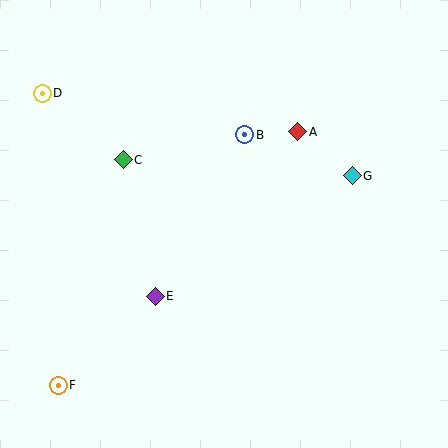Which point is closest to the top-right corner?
Point A is closest to the top-right corner.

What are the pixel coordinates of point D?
Point D is at (42, 93).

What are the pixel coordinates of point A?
Point A is at (298, 132).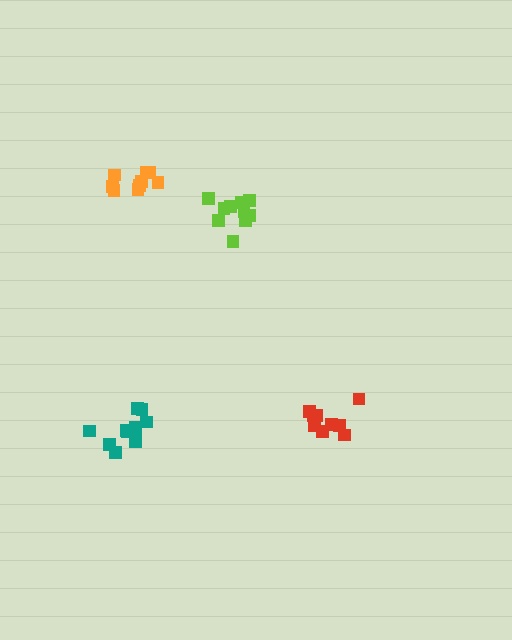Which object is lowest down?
The teal cluster is bottommost.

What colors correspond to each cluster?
The clusters are colored: lime, teal, red, orange.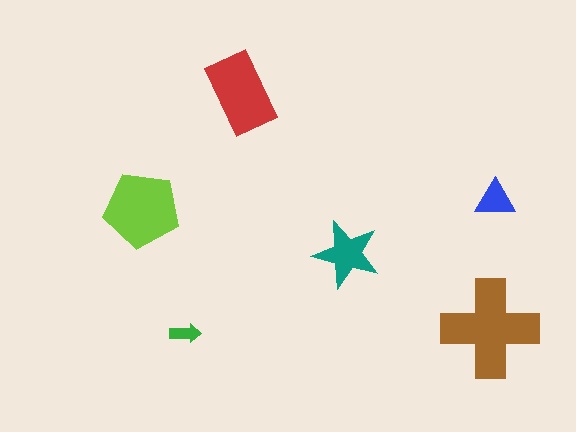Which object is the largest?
The brown cross.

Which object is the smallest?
The green arrow.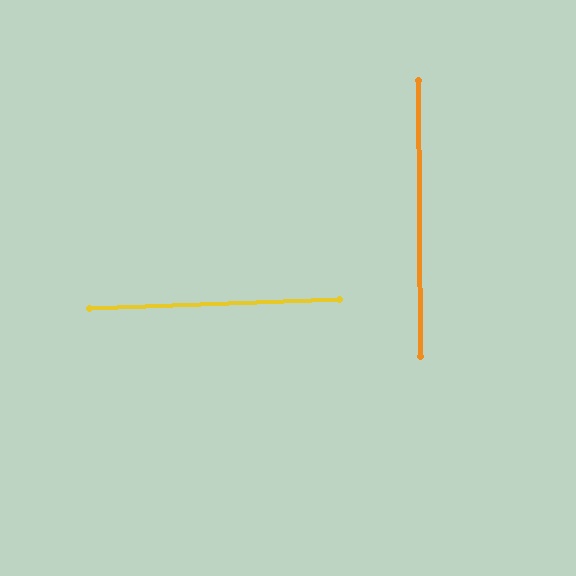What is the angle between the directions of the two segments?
Approximately 88 degrees.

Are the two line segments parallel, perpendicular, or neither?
Perpendicular — they meet at approximately 88°.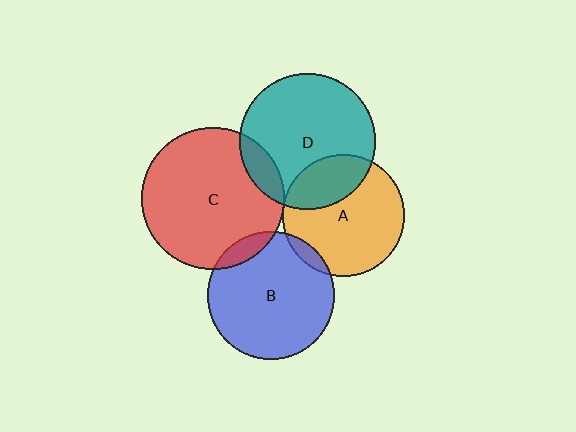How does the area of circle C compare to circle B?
Approximately 1.2 times.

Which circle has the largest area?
Circle C (red).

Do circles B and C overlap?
Yes.